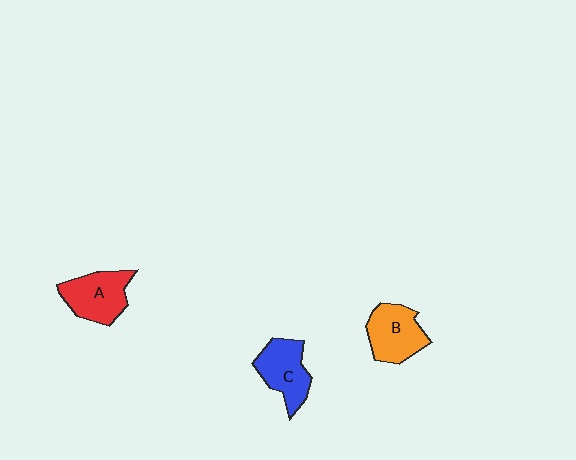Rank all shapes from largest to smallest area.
From largest to smallest: A (red), B (orange), C (blue).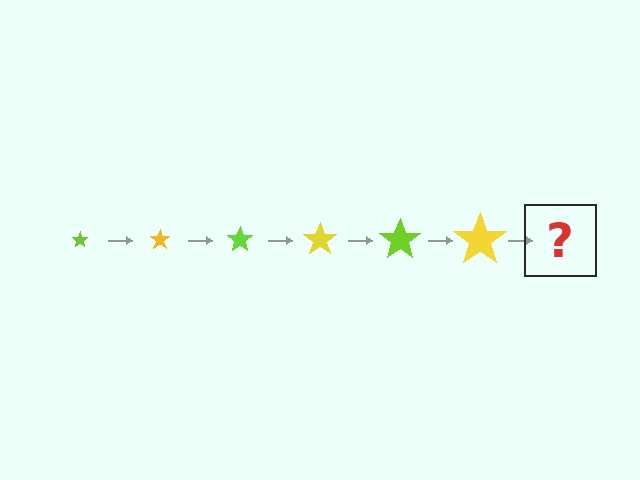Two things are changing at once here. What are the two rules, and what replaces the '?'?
The two rules are that the star grows larger each step and the color cycles through lime and yellow. The '?' should be a lime star, larger than the previous one.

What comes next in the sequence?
The next element should be a lime star, larger than the previous one.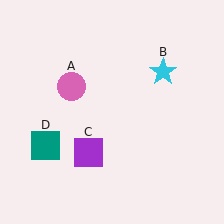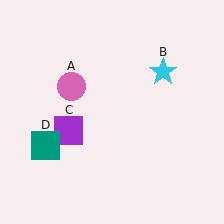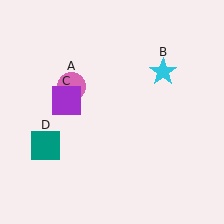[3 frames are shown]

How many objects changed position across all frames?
1 object changed position: purple square (object C).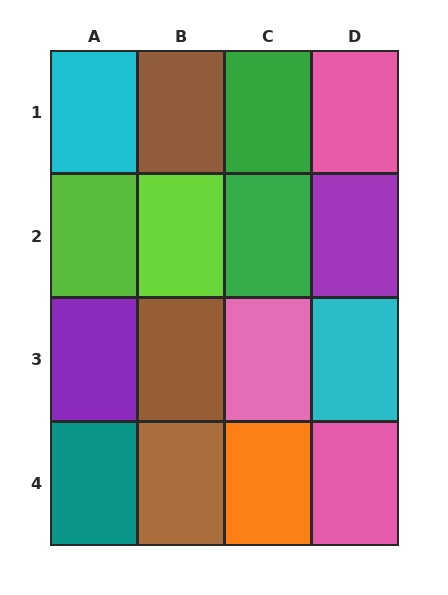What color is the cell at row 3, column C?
Pink.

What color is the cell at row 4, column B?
Brown.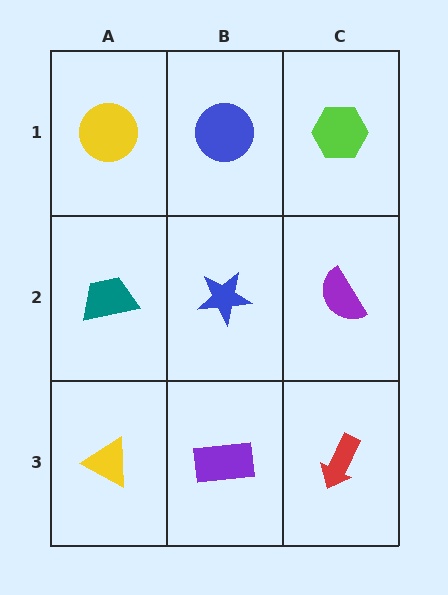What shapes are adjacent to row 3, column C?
A purple semicircle (row 2, column C), a purple rectangle (row 3, column B).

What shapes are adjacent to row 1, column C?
A purple semicircle (row 2, column C), a blue circle (row 1, column B).